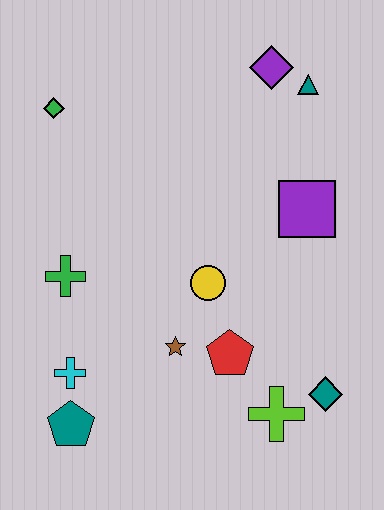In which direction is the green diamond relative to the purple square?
The green diamond is to the left of the purple square.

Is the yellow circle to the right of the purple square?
No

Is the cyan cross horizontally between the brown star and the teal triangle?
No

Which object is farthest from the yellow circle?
The green diamond is farthest from the yellow circle.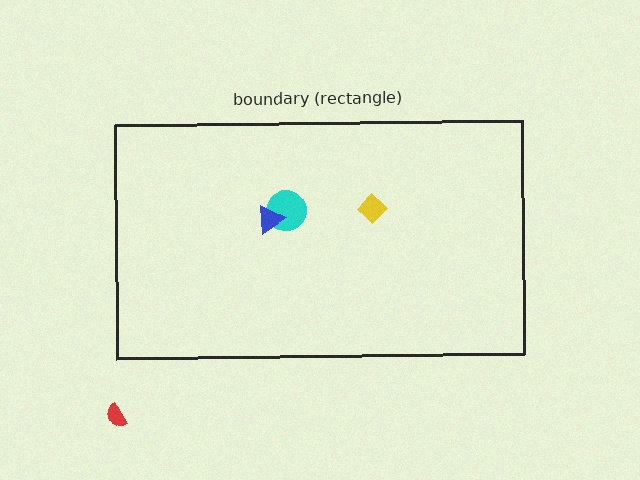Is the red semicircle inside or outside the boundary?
Outside.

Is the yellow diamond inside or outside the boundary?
Inside.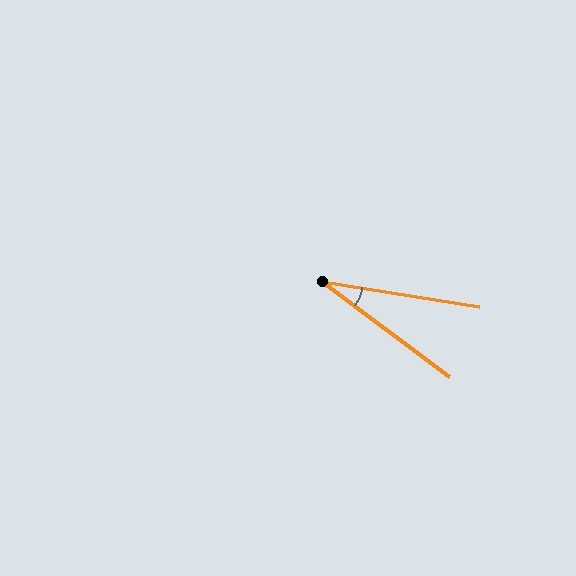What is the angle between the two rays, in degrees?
Approximately 28 degrees.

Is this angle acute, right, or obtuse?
It is acute.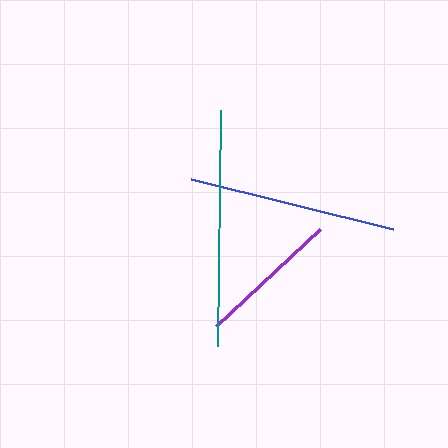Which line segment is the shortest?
The purple line is the shortest at approximately 142 pixels.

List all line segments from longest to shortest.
From longest to shortest: teal, blue, purple.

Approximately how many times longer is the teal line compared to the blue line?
The teal line is approximately 1.1 times the length of the blue line.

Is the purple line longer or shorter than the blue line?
The blue line is longer than the purple line.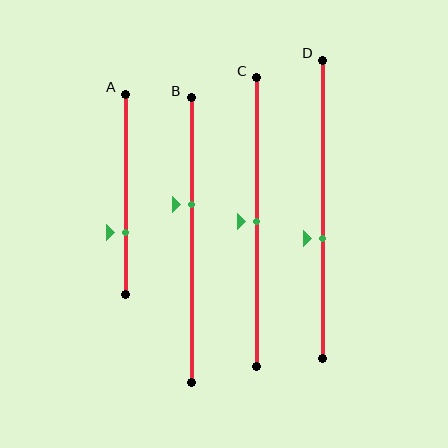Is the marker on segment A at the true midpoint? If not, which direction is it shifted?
No, the marker on segment A is shifted downward by about 19% of the segment length.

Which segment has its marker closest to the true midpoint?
Segment C has its marker closest to the true midpoint.